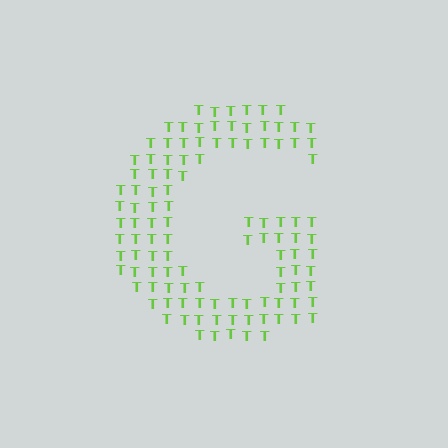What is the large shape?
The large shape is the letter G.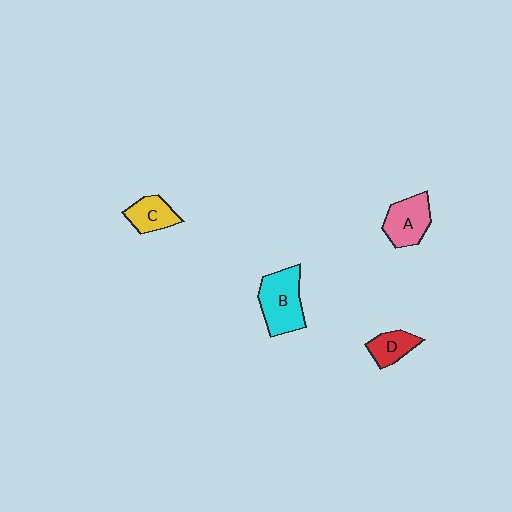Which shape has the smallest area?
Shape D (red).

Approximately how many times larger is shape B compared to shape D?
Approximately 1.9 times.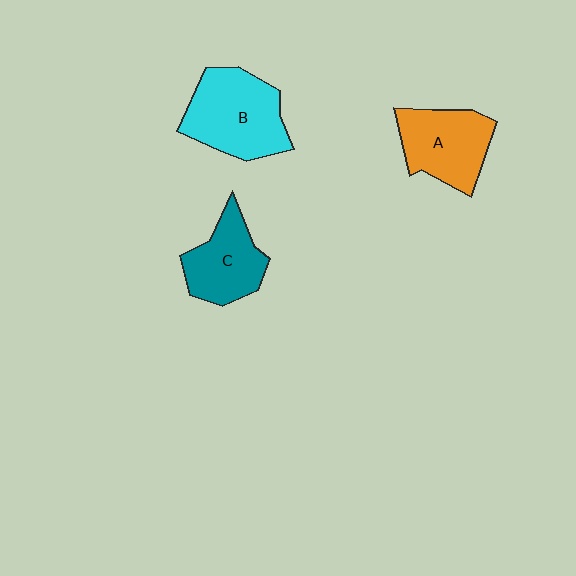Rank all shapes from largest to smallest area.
From largest to smallest: B (cyan), A (orange), C (teal).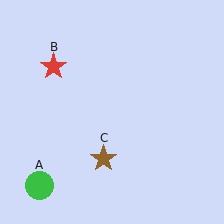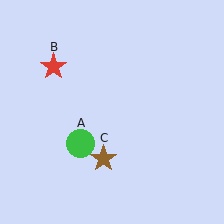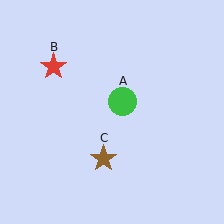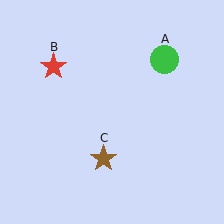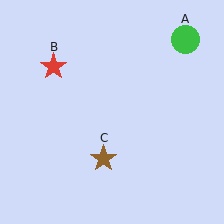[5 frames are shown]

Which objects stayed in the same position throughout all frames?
Red star (object B) and brown star (object C) remained stationary.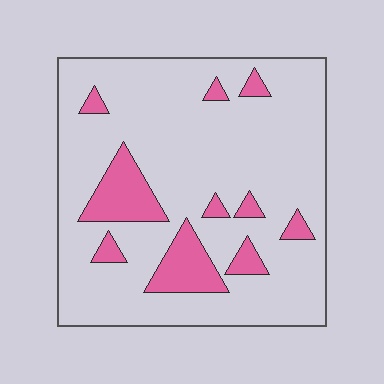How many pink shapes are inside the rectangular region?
10.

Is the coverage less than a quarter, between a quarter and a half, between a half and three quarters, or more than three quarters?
Less than a quarter.